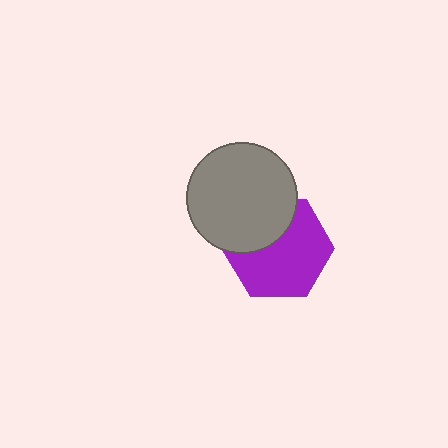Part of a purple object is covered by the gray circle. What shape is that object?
It is a hexagon.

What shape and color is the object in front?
The object in front is a gray circle.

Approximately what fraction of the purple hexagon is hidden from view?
Roughly 33% of the purple hexagon is hidden behind the gray circle.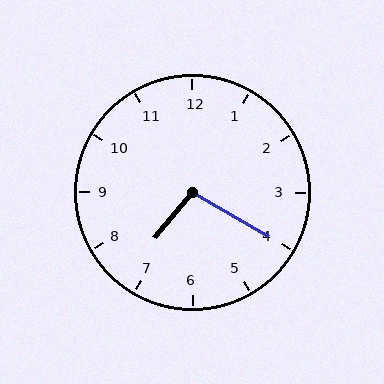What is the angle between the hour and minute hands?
Approximately 100 degrees.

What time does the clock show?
7:20.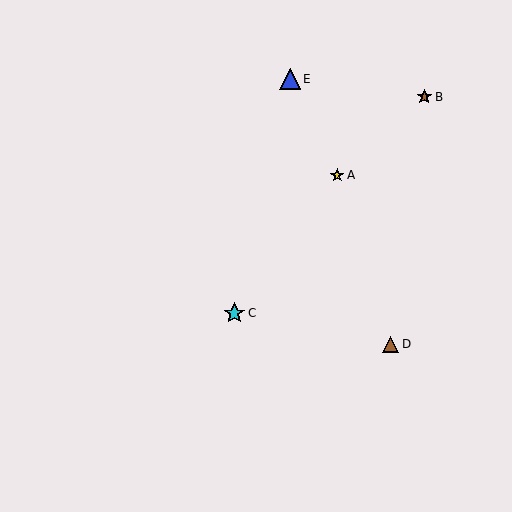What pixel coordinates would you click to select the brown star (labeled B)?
Click at (424, 97) to select the brown star B.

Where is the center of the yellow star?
The center of the yellow star is at (337, 175).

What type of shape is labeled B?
Shape B is a brown star.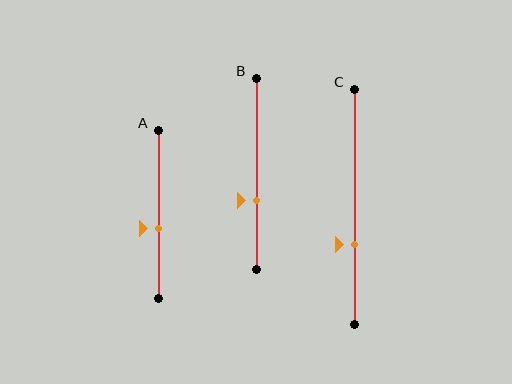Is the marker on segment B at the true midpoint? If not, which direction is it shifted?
No, the marker on segment B is shifted downward by about 14% of the segment length.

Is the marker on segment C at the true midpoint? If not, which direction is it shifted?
No, the marker on segment C is shifted downward by about 16% of the segment length.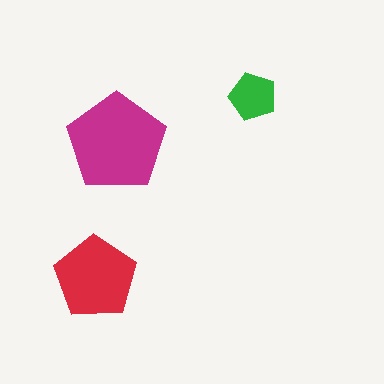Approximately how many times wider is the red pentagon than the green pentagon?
About 1.5 times wider.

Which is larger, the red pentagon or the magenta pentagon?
The magenta one.